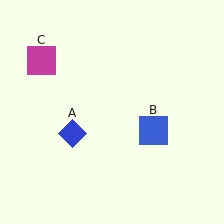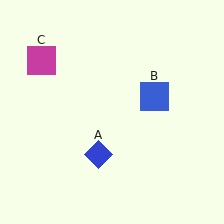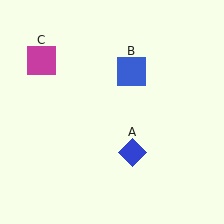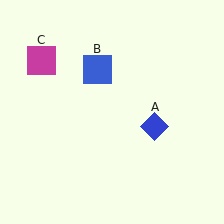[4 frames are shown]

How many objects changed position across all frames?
2 objects changed position: blue diamond (object A), blue square (object B).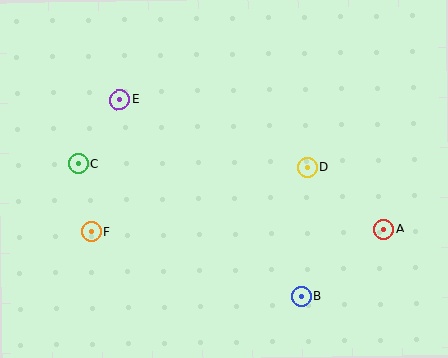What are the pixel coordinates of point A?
Point A is at (383, 229).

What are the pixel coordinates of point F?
Point F is at (91, 232).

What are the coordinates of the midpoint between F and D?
The midpoint between F and D is at (199, 199).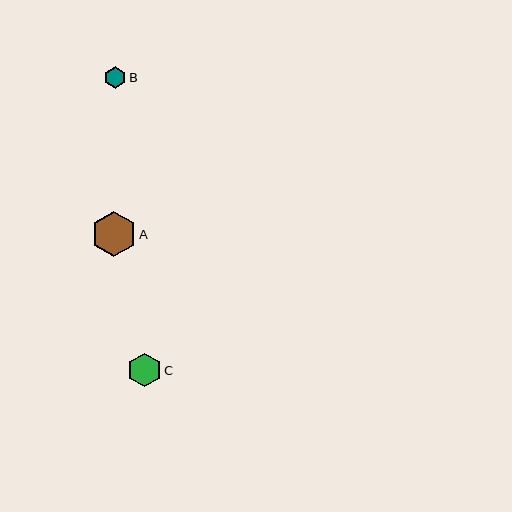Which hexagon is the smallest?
Hexagon B is the smallest with a size of approximately 22 pixels.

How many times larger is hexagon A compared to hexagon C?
Hexagon A is approximately 1.3 times the size of hexagon C.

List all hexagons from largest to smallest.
From largest to smallest: A, C, B.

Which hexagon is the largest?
Hexagon A is the largest with a size of approximately 44 pixels.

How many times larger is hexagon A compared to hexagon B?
Hexagon A is approximately 2.0 times the size of hexagon B.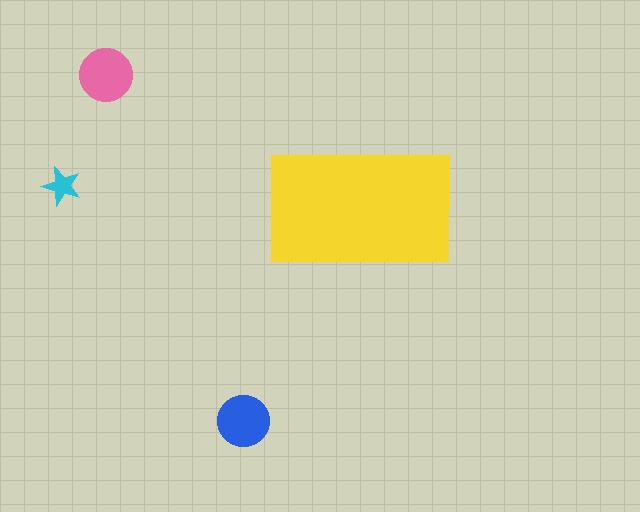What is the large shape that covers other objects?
A yellow rectangle.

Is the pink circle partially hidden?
No, the pink circle is fully visible.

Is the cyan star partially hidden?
No, the cyan star is fully visible.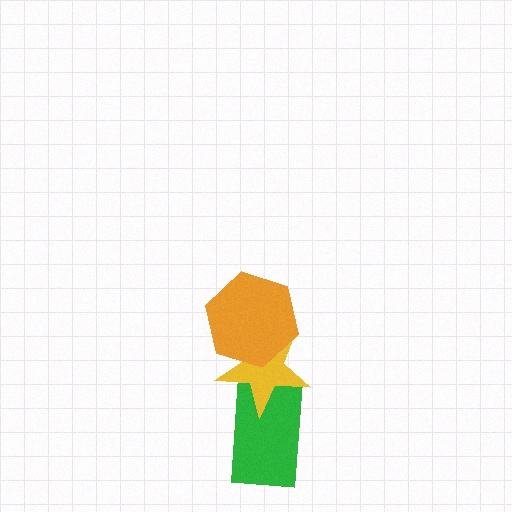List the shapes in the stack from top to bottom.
From top to bottom: the orange hexagon, the yellow star, the green rectangle.